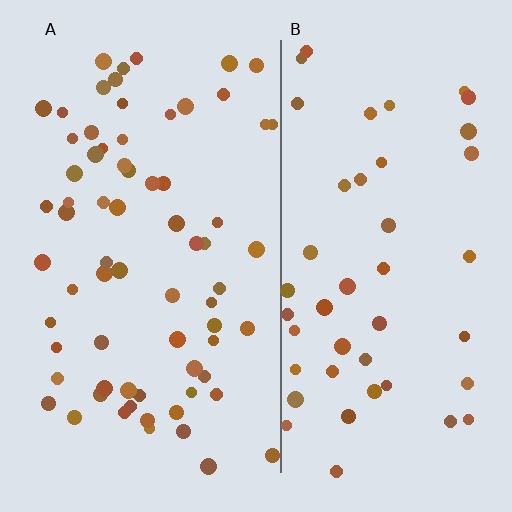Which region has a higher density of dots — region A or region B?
A (the left).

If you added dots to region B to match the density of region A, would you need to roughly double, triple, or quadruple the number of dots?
Approximately double.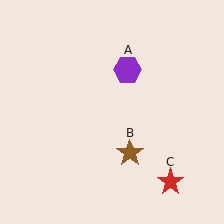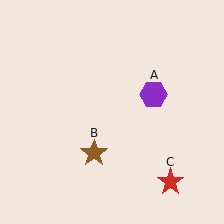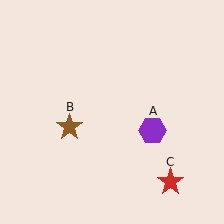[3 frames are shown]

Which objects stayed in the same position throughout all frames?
Red star (object C) remained stationary.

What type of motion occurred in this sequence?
The purple hexagon (object A), brown star (object B) rotated clockwise around the center of the scene.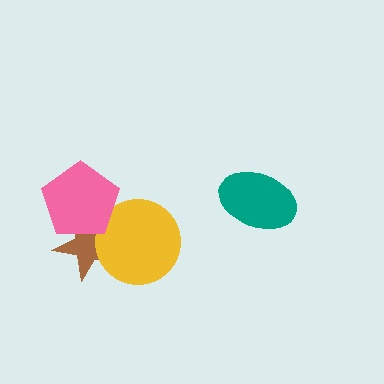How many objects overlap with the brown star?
2 objects overlap with the brown star.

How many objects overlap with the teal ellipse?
0 objects overlap with the teal ellipse.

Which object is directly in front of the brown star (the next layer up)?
The yellow circle is directly in front of the brown star.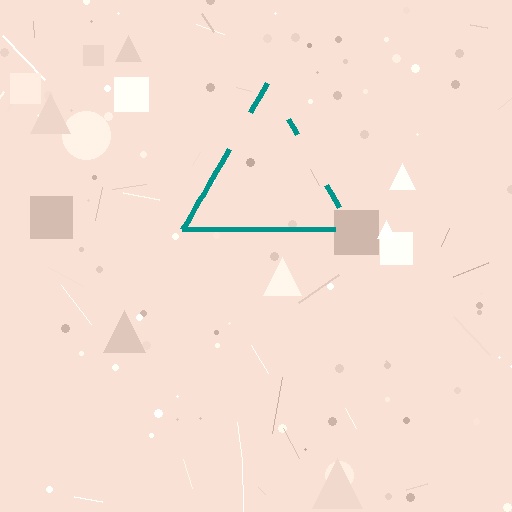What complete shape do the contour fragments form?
The contour fragments form a triangle.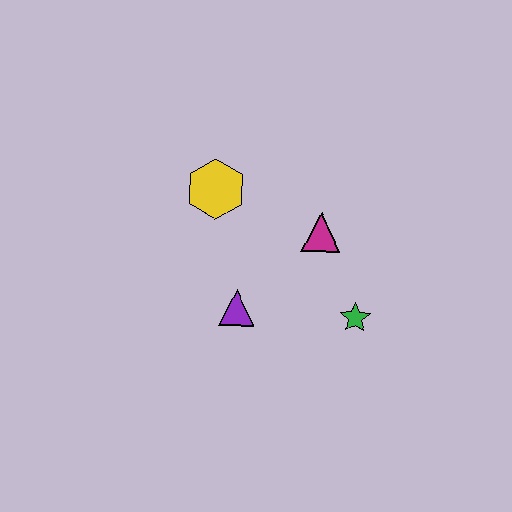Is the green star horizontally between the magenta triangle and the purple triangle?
No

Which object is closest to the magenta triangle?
The green star is closest to the magenta triangle.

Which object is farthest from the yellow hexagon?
The green star is farthest from the yellow hexagon.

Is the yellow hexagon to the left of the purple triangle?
Yes